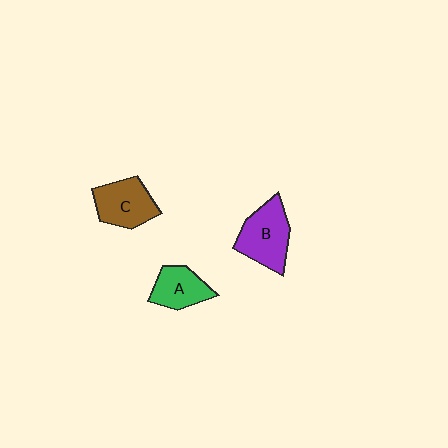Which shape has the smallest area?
Shape A (green).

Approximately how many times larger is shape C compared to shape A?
Approximately 1.2 times.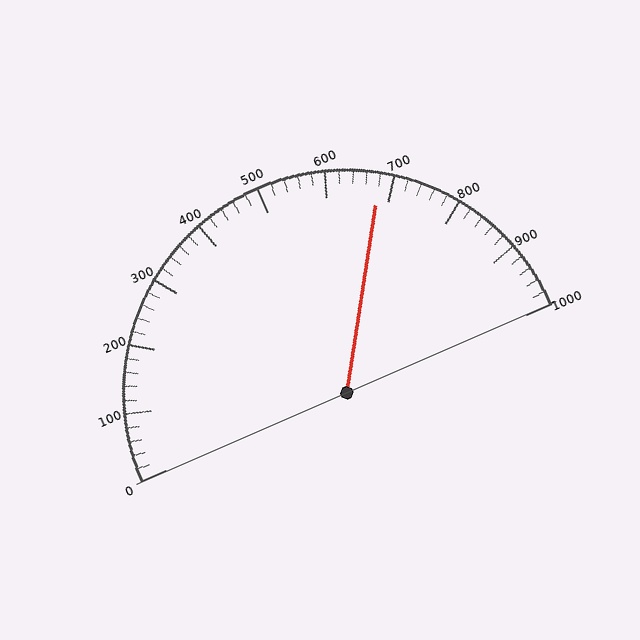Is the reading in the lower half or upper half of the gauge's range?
The reading is in the upper half of the range (0 to 1000).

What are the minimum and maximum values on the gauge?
The gauge ranges from 0 to 1000.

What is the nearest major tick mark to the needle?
The nearest major tick mark is 700.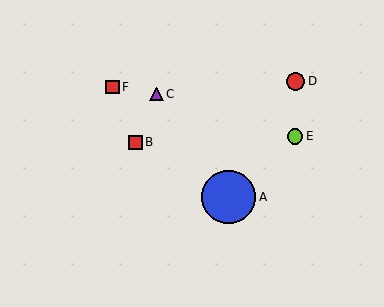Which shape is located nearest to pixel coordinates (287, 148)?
The lime circle (labeled E) at (295, 136) is nearest to that location.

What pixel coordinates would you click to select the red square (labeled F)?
Click at (112, 87) to select the red square F.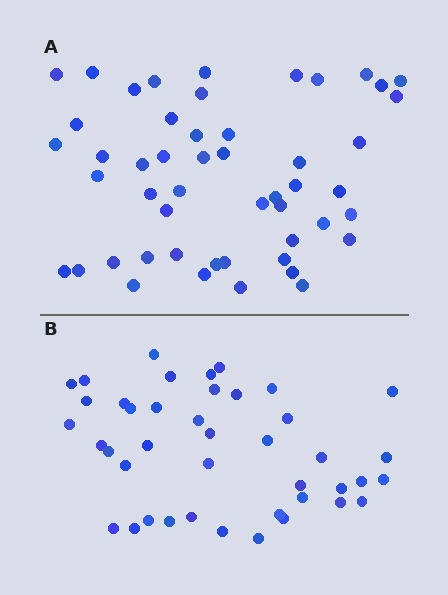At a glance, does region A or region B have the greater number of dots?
Region A (the top region) has more dots.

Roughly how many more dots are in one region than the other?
Region A has roughly 8 or so more dots than region B.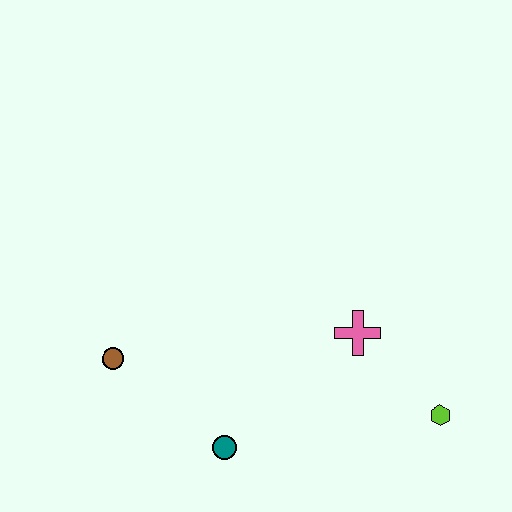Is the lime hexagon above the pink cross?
No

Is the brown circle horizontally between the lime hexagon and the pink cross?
No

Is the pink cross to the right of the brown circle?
Yes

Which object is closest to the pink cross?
The lime hexagon is closest to the pink cross.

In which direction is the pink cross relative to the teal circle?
The pink cross is to the right of the teal circle.